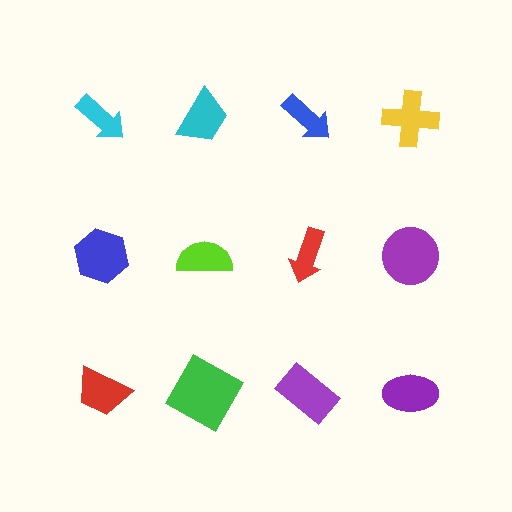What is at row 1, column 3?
A blue arrow.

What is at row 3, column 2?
A green square.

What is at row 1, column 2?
A cyan trapezoid.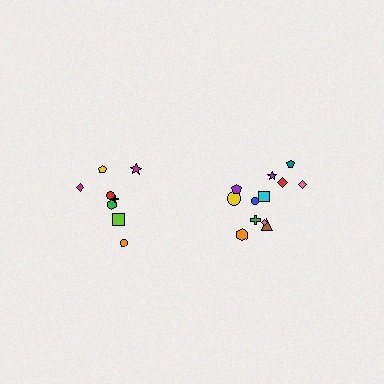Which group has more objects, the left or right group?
The right group.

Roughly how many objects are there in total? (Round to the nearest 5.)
Roughly 20 objects in total.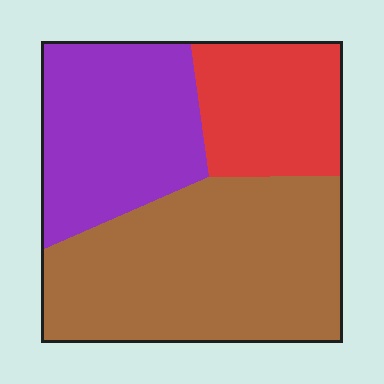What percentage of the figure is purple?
Purple takes up between a sixth and a third of the figure.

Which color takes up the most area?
Brown, at roughly 50%.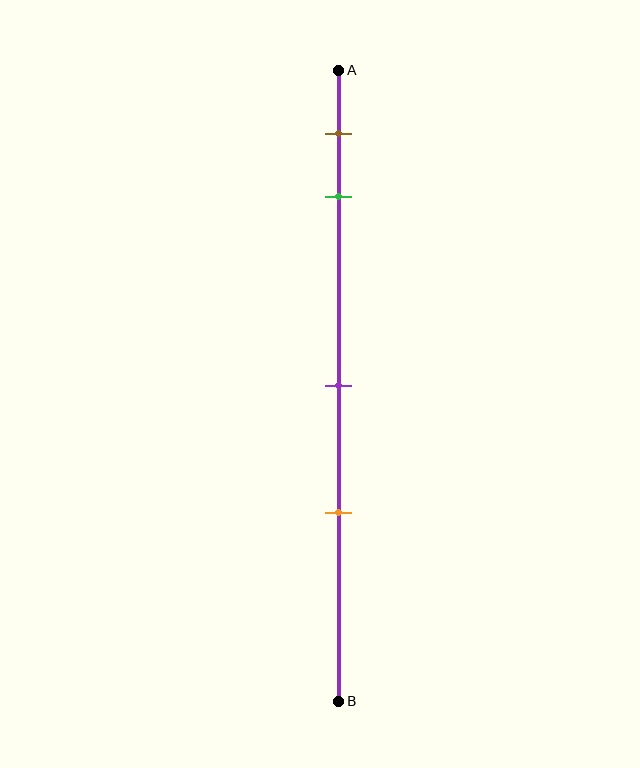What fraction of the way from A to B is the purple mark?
The purple mark is approximately 50% (0.5) of the way from A to B.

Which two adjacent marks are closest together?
The brown and green marks are the closest adjacent pair.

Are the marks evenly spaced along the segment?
No, the marks are not evenly spaced.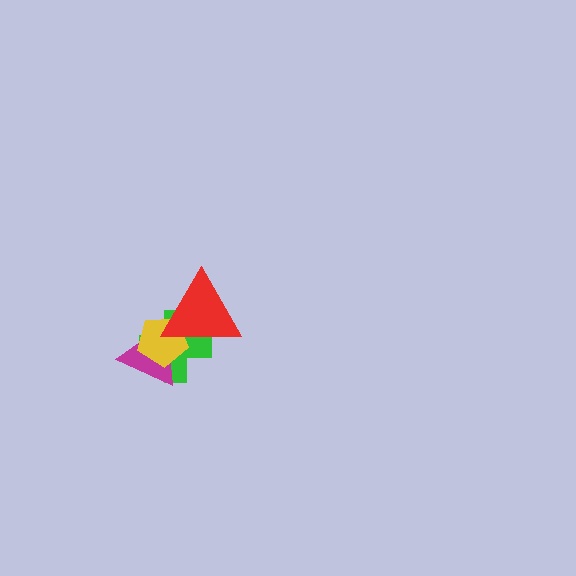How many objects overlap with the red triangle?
3 objects overlap with the red triangle.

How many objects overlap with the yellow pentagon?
3 objects overlap with the yellow pentagon.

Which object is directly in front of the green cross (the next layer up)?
The magenta triangle is directly in front of the green cross.